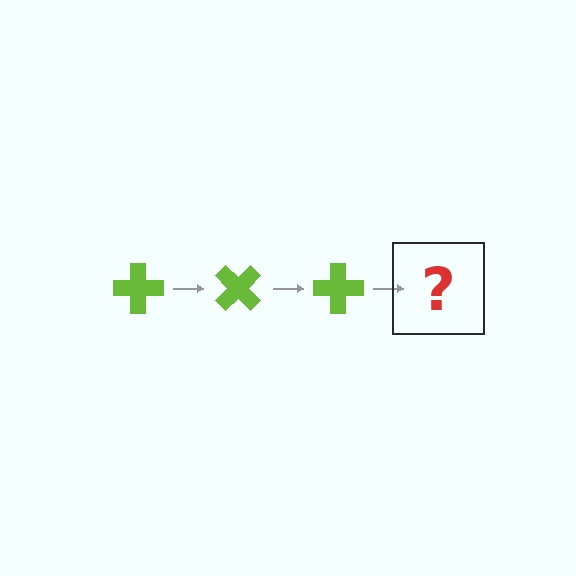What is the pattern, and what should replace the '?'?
The pattern is that the cross rotates 45 degrees each step. The '?' should be a lime cross rotated 135 degrees.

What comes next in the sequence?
The next element should be a lime cross rotated 135 degrees.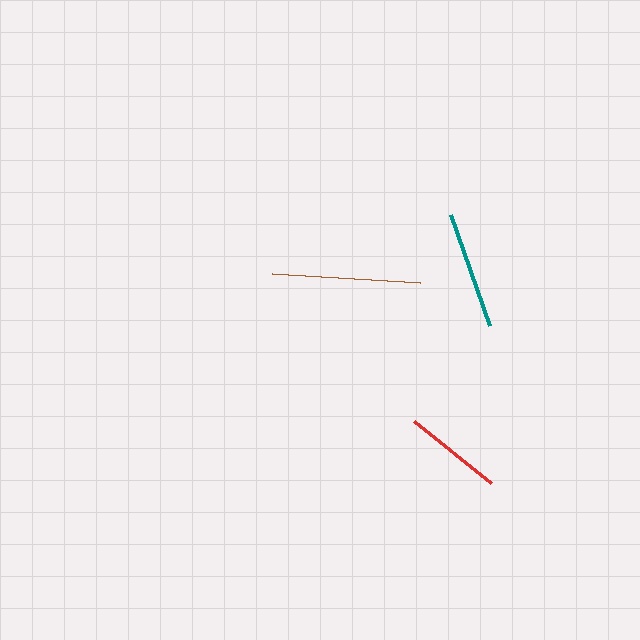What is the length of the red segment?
The red segment is approximately 98 pixels long.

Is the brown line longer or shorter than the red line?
The brown line is longer than the red line.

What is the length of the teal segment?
The teal segment is approximately 118 pixels long.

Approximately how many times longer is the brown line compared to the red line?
The brown line is approximately 1.5 times the length of the red line.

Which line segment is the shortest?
The red line is the shortest at approximately 98 pixels.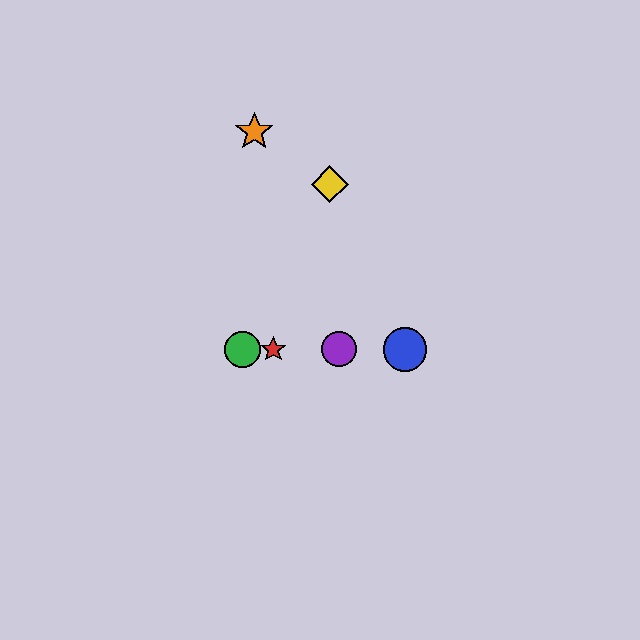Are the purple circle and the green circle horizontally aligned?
Yes, both are at y≈349.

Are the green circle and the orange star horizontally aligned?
No, the green circle is at y≈349 and the orange star is at y≈132.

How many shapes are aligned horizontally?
4 shapes (the red star, the blue circle, the green circle, the purple circle) are aligned horizontally.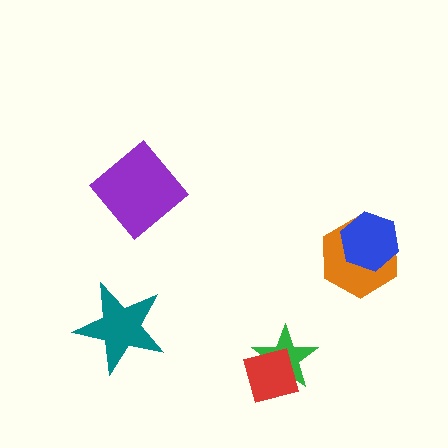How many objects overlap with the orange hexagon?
1 object overlaps with the orange hexagon.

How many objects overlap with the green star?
1 object overlaps with the green star.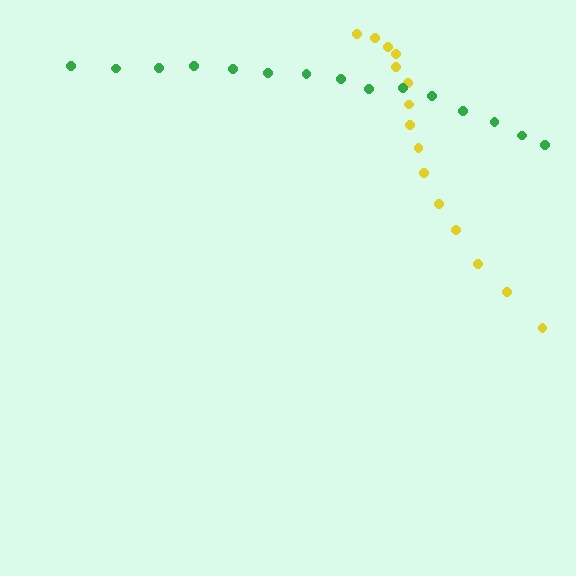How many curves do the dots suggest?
There are 2 distinct paths.